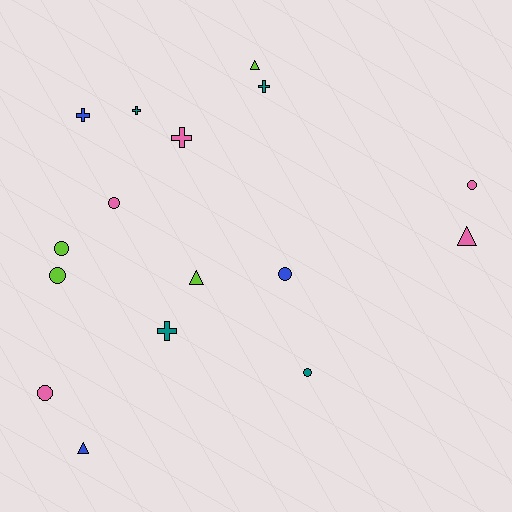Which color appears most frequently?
Pink, with 5 objects.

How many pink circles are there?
There are 3 pink circles.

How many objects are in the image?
There are 16 objects.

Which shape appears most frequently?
Circle, with 7 objects.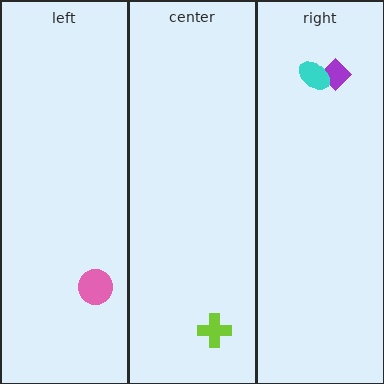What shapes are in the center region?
The lime cross.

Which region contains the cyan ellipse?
The right region.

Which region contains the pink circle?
The left region.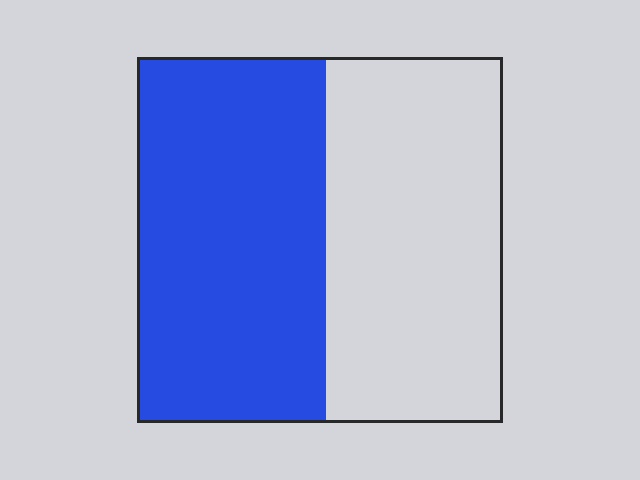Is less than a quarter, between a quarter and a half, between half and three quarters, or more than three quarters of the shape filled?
Between half and three quarters.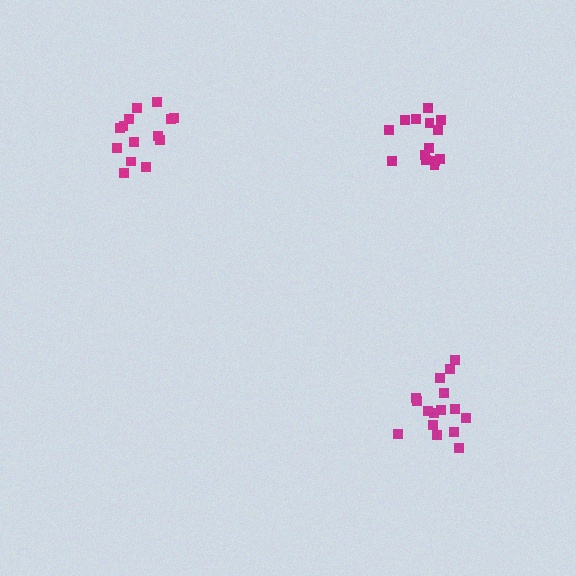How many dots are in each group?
Group 1: 14 dots, Group 2: 14 dots, Group 3: 16 dots (44 total).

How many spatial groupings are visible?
There are 3 spatial groupings.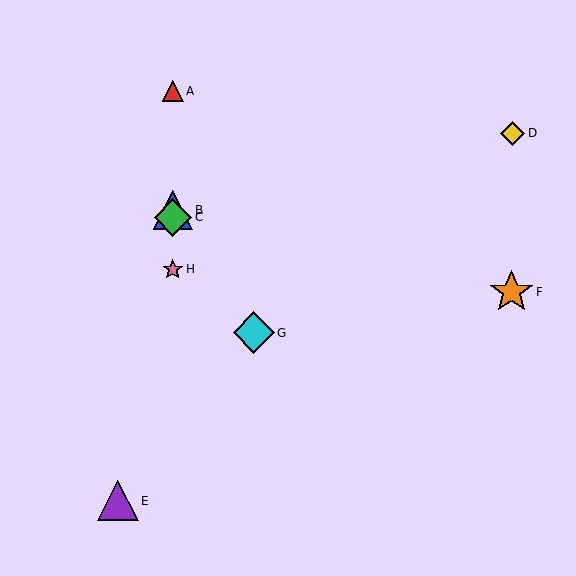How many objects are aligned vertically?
4 objects (A, B, C, H) are aligned vertically.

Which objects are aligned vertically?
Objects A, B, C, H are aligned vertically.